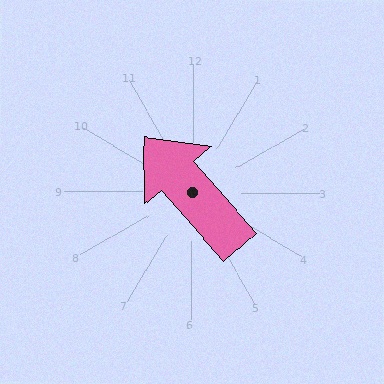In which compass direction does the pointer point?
Northwest.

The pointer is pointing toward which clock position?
Roughly 11 o'clock.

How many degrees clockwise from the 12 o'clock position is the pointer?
Approximately 318 degrees.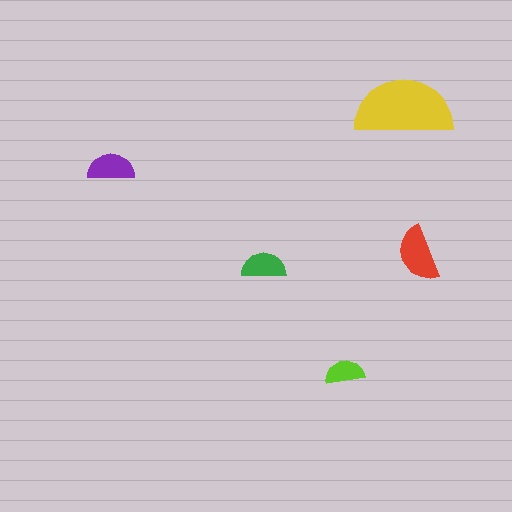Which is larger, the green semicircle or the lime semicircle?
The green one.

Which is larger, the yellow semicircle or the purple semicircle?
The yellow one.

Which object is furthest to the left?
The purple semicircle is leftmost.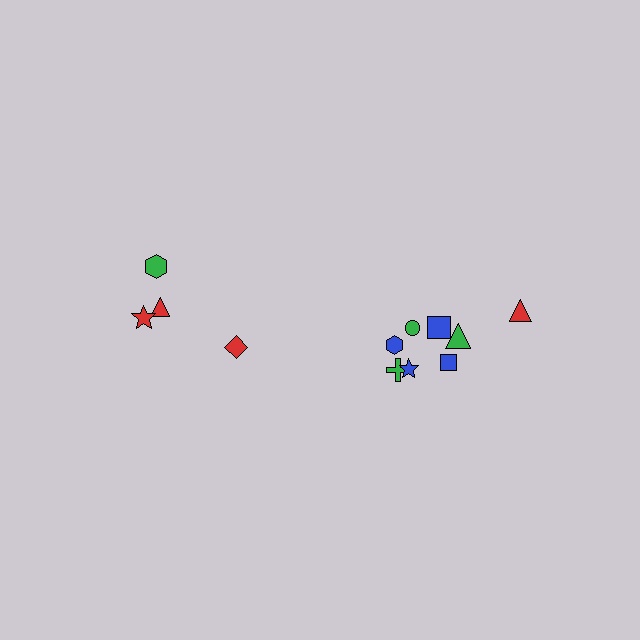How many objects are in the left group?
There are 4 objects.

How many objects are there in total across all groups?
There are 12 objects.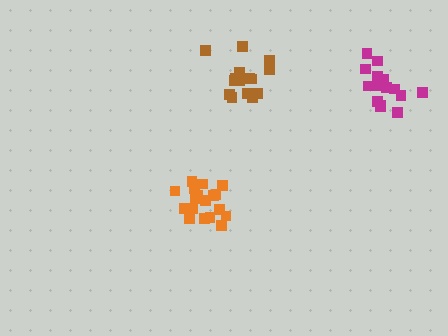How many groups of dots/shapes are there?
There are 3 groups.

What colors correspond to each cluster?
The clusters are colored: orange, brown, magenta.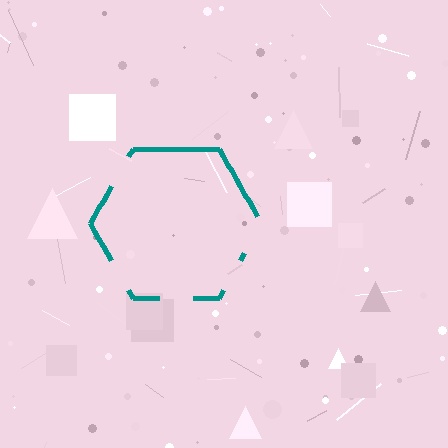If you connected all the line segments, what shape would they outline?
They would outline a hexagon.